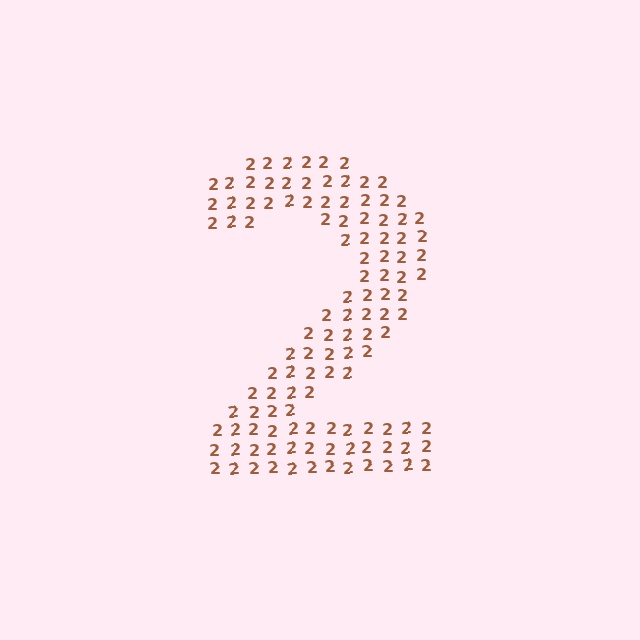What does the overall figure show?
The overall figure shows the digit 2.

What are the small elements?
The small elements are digit 2's.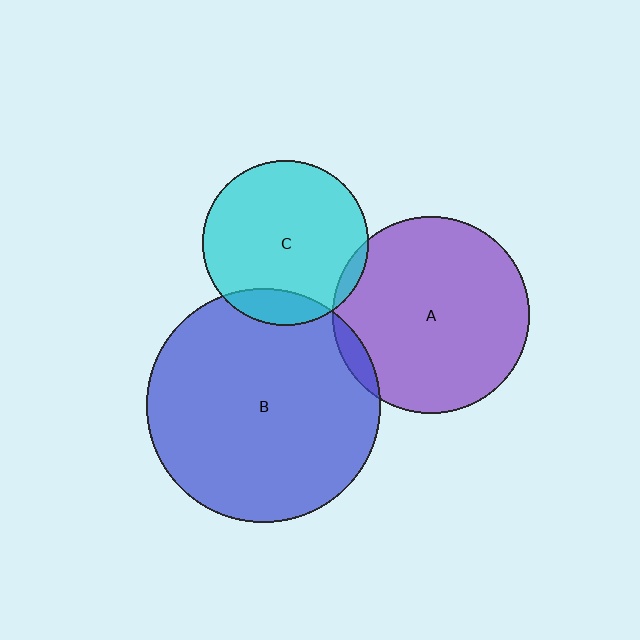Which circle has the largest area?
Circle B (blue).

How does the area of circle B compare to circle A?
Approximately 1.4 times.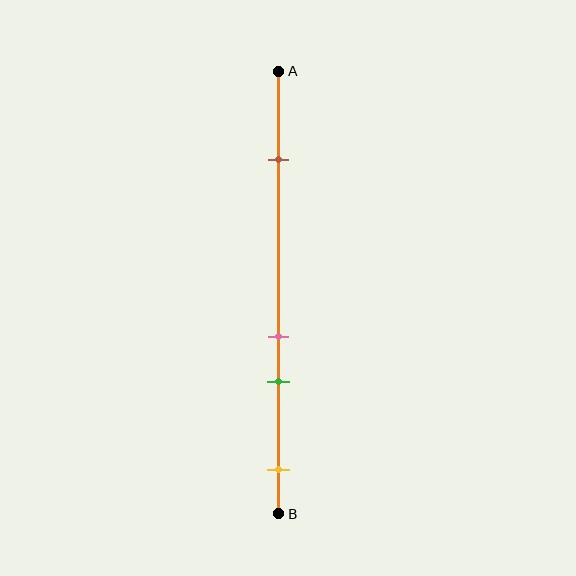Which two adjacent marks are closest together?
The pink and green marks are the closest adjacent pair.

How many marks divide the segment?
There are 4 marks dividing the segment.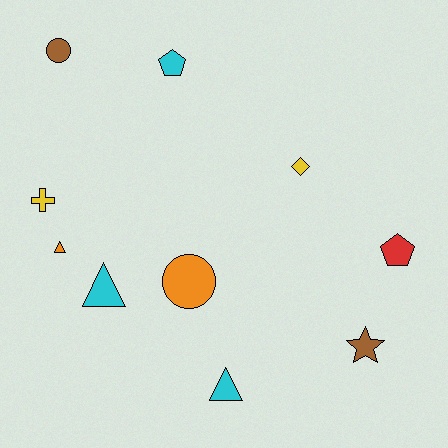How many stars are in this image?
There is 1 star.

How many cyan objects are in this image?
There are 3 cyan objects.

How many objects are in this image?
There are 10 objects.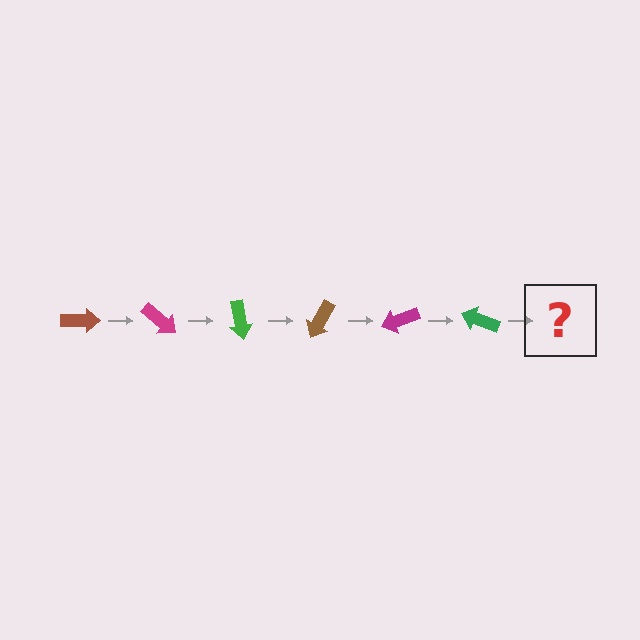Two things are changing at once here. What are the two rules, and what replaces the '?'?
The two rules are that it rotates 40 degrees each step and the color cycles through brown, magenta, and green. The '?' should be a brown arrow, rotated 240 degrees from the start.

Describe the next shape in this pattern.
It should be a brown arrow, rotated 240 degrees from the start.